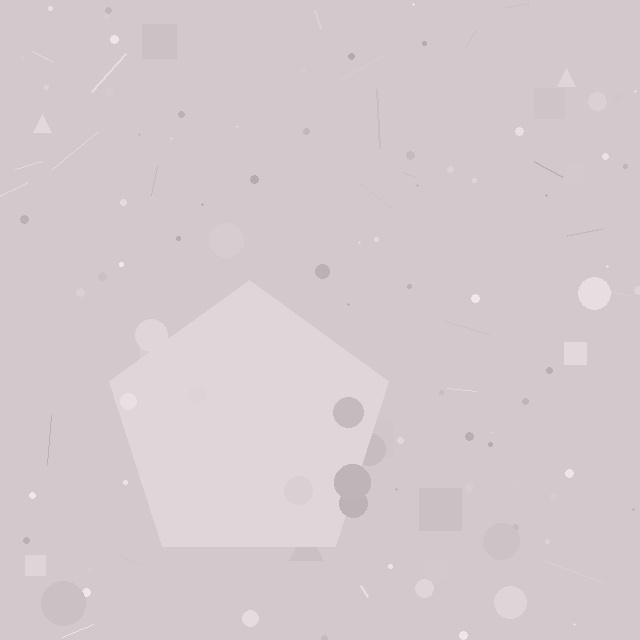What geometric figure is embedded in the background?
A pentagon is embedded in the background.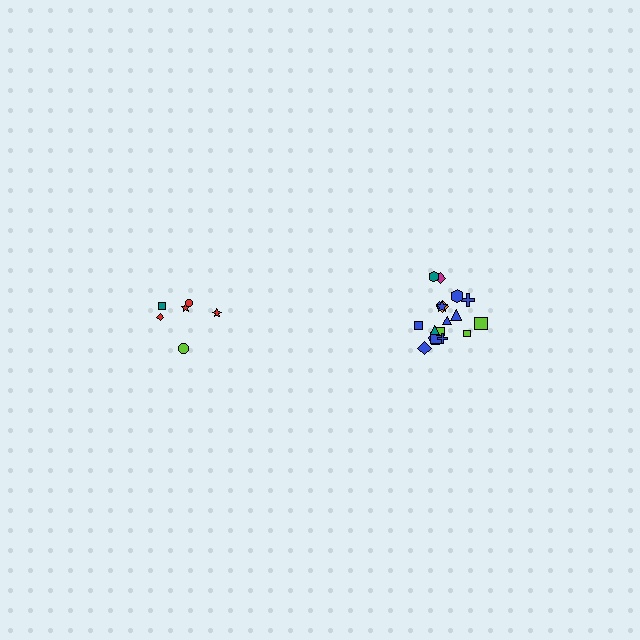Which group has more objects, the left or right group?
The right group.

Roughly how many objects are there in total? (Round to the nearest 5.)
Roughly 25 objects in total.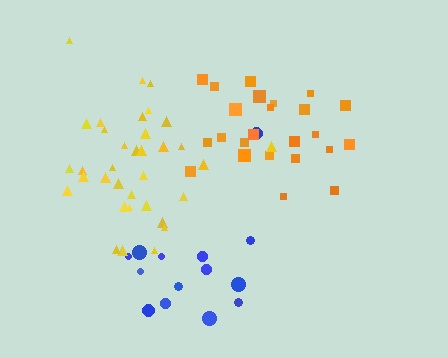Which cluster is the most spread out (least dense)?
Blue.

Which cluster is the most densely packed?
Orange.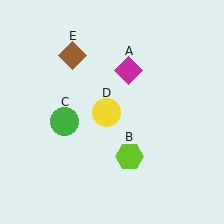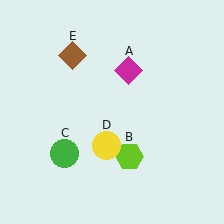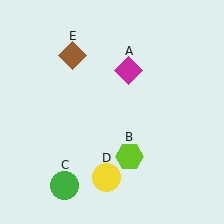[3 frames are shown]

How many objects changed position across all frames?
2 objects changed position: green circle (object C), yellow circle (object D).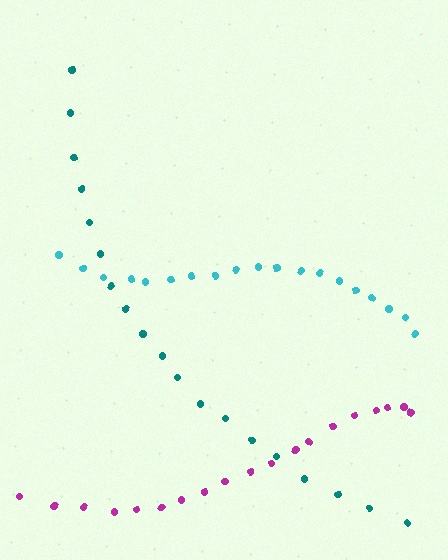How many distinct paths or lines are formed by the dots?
There are 3 distinct paths.